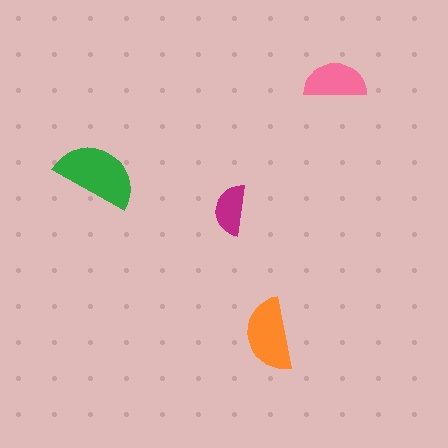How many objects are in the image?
There are 4 objects in the image.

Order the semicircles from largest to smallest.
the green one, the orange one, the pink one, the magenta one.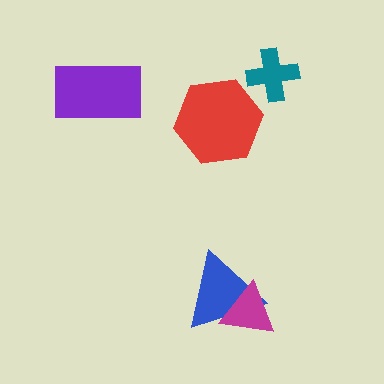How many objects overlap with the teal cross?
0 objects overlap with the teal cross.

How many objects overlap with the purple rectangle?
0 objects overlap with the purple rectangle.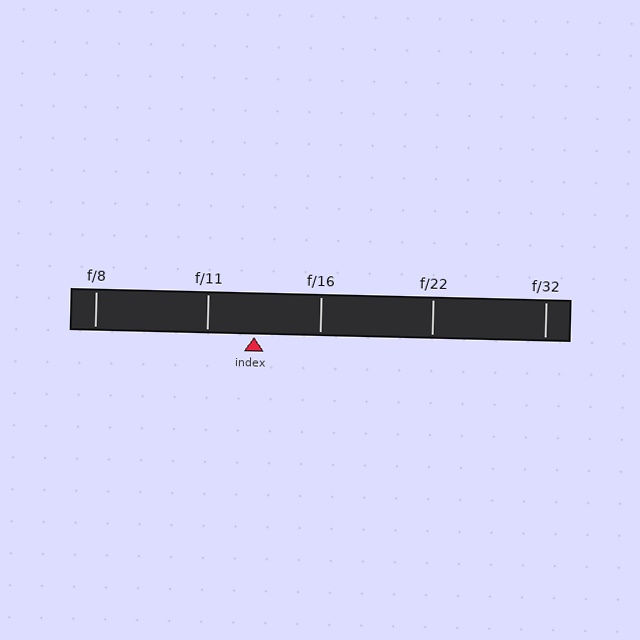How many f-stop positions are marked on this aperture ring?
There are 5 f-stop positions marked.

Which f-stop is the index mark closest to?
The index mark is closest to f/11.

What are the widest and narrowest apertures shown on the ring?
The widest aperture shown is f/8 and the narrowest is f/32.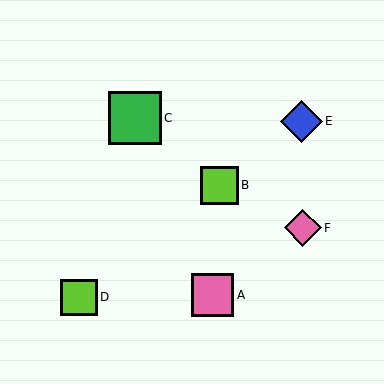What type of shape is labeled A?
Shape A is a pink square.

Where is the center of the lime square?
The center of the lime square is at (219, 185).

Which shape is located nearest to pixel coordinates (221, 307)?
The pink square (labeled A) at (213, 295) is nearest to that location.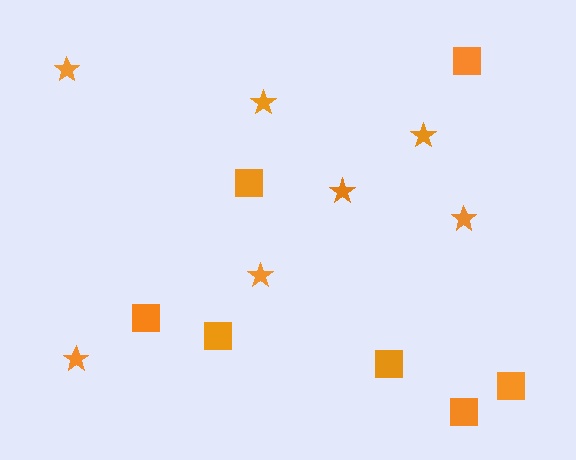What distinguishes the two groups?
There are 2 groups: one group of stars (7) and one group of squares (7).